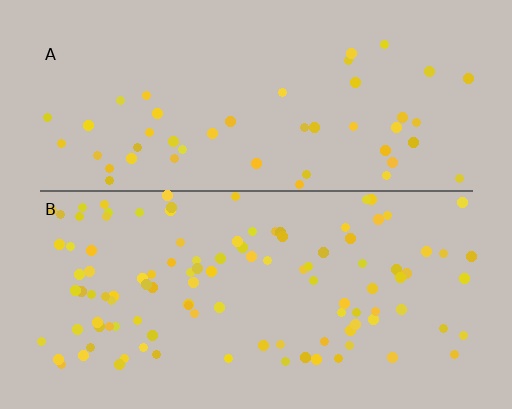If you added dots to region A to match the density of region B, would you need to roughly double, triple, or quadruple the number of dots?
Approximately double.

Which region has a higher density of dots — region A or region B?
B (the bottom).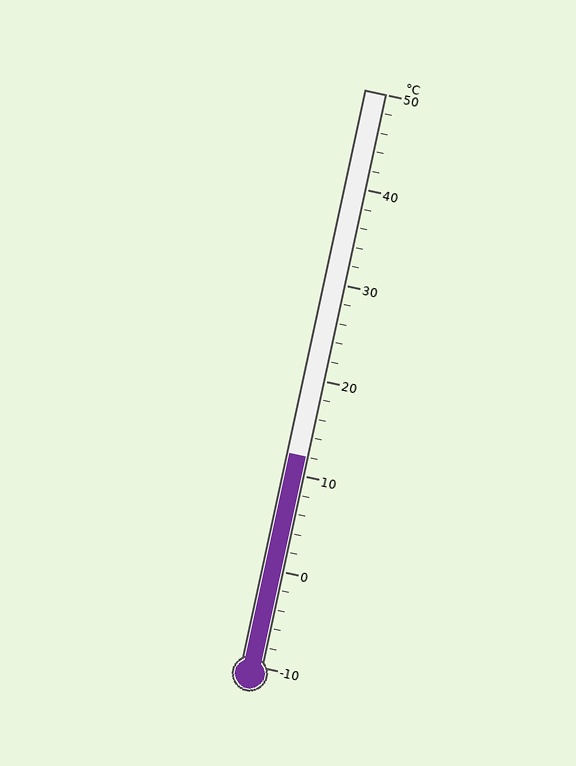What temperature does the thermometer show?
The thermometer shows approximately 12°C.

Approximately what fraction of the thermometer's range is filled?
The thermometer is filled to approximately 35% of its range.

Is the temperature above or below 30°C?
The temperature is below 30°C.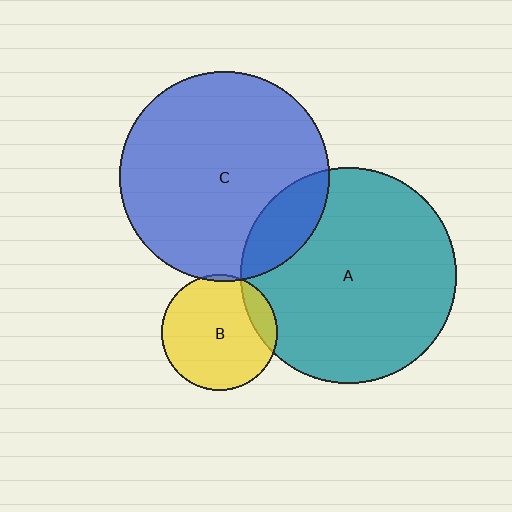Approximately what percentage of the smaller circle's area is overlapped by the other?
Approximately 15%.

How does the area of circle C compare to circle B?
Approximately 3.3 times.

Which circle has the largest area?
Circle A (teal).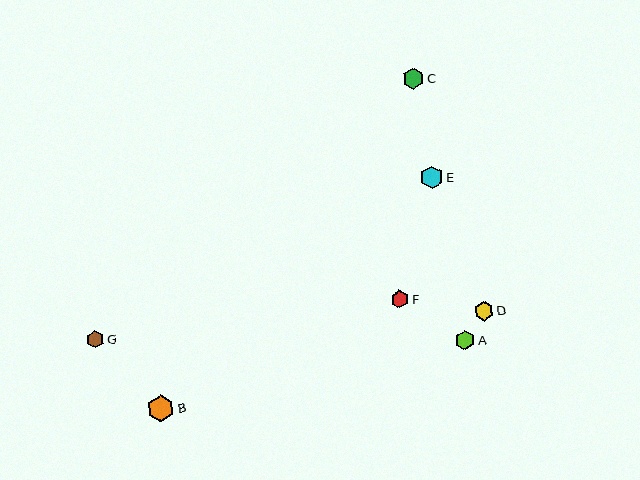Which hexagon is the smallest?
Hexagon F is the smallest with a size of approximately 18 pixels.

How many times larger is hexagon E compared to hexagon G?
Hexagon E is approximately 1.3 times the size of hexagon G.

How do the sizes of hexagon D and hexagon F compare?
Hexagon D and hexagon F are approximately the same size.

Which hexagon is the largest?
Hexagon B is the largest with a size of approximately 27 pixels.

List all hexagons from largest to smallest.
From largest to smallest: B, E, C, A, D, G, F.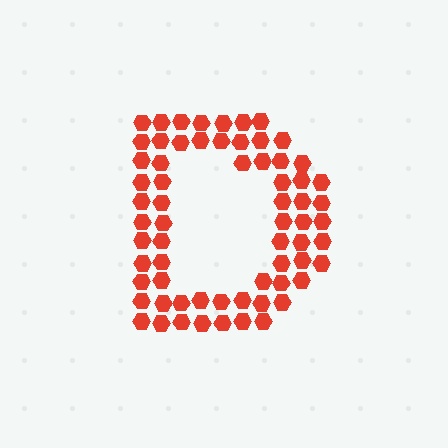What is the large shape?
The large shape is the letter D.